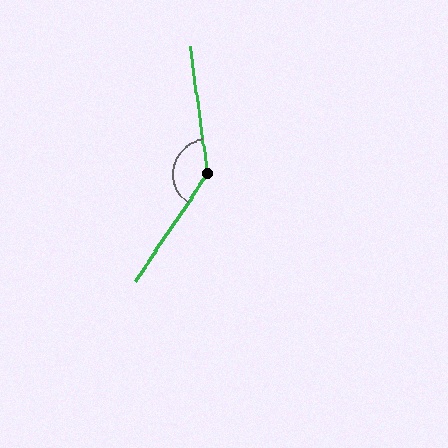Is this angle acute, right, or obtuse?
It is obtuse.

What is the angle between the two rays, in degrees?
Approximately 139 degrees.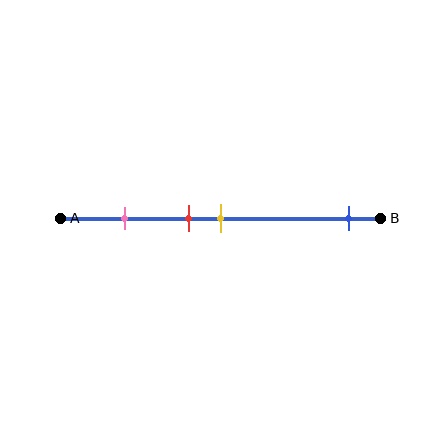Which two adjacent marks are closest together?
The red and yellow marks are the closest adjacent pair.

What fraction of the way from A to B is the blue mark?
The blue mark is approximately 90% (0.9) of the way from A to B.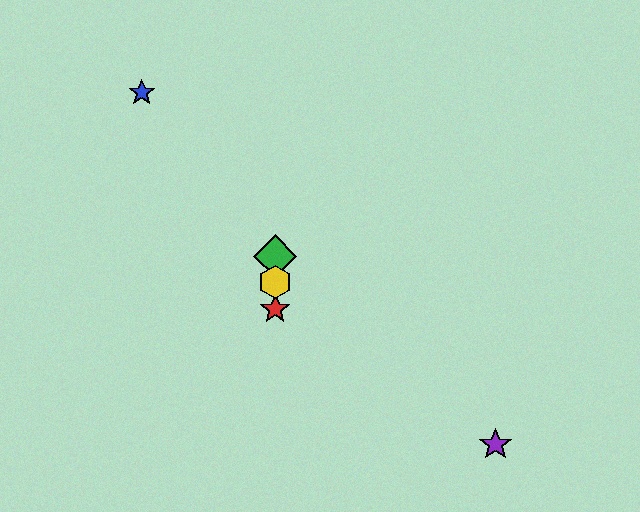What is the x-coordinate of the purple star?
The purple star is at x≈496.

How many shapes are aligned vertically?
3 shapes (the red star, the green diamond, the yellow hexagon) are aligned vertically.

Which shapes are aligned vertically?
The red star, the green diamond, the yellow hexagon are aligned vertically.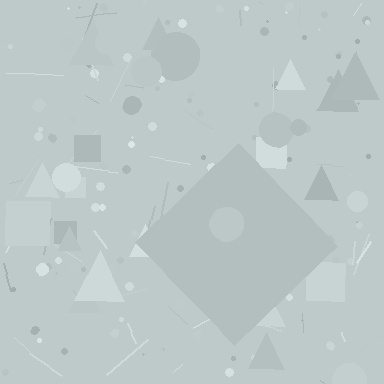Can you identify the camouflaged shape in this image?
The camouflaged shape is a diamond.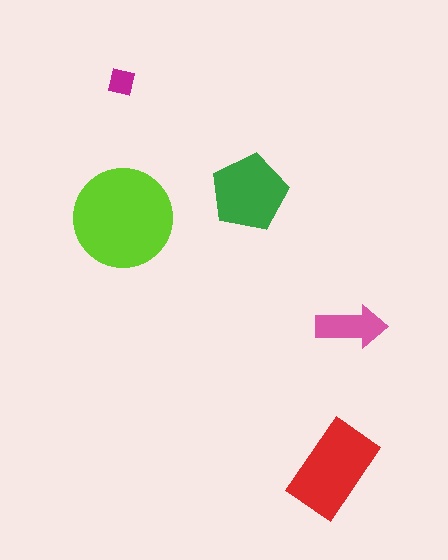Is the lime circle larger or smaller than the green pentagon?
Larger.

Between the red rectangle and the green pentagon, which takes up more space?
The red rectangle.